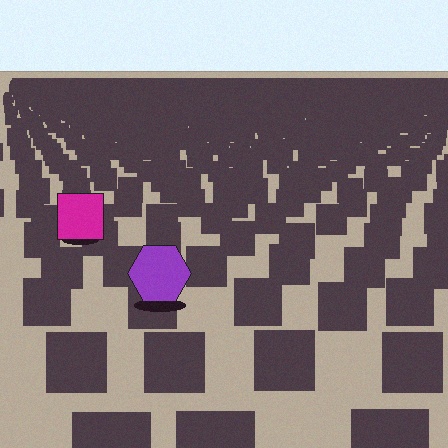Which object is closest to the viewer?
The purple hexagon is closest. The texture marks near it are larger and more spread out.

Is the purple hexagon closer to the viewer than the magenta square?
Yes. The purple hexagon is closer — you can tell from the texture gradient: the ground texture is coarser near it.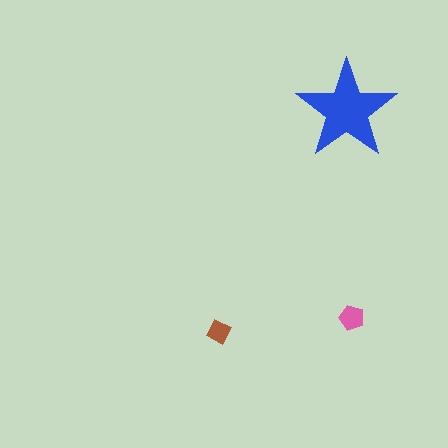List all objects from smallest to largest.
The brown diamond, the pink pentagon, the blue star.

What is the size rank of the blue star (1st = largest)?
1st.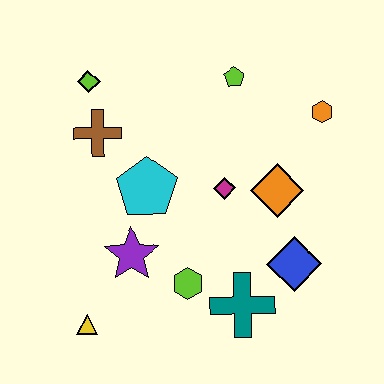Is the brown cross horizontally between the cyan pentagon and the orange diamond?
No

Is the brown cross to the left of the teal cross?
Yes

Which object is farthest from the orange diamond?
The yellow triangle is farthest from the orange diamond.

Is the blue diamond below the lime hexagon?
No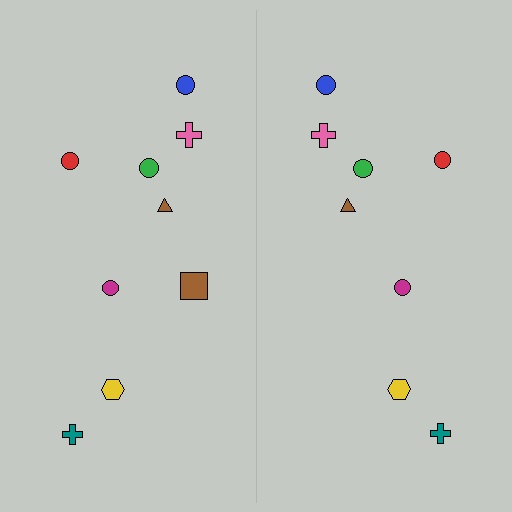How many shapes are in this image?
There are 17 shapes in this image.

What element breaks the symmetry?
A brown square is missing from the right side.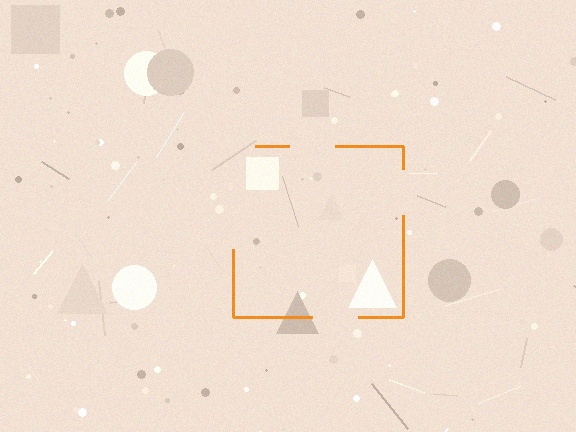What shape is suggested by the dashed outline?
The dashed outline suggests a square.